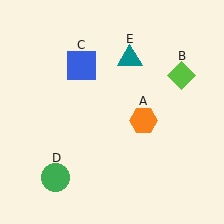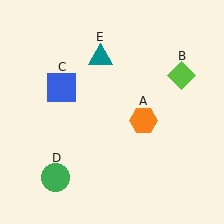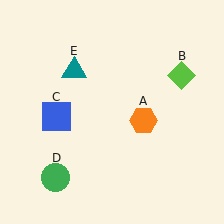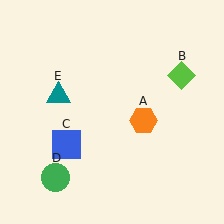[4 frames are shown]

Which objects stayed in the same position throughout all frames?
Orange hexagon (object A) and lime diamond (object B) and green circle (object D) remained stationary.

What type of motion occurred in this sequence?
The blue square (object C), teal triangle (object E) rotated counterclockwise around the center of the scene.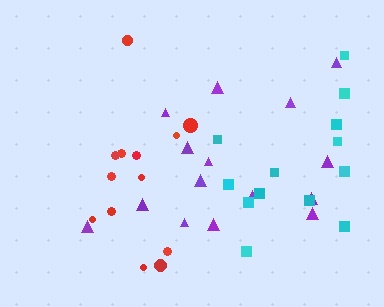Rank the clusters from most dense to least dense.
red, purple, cyan.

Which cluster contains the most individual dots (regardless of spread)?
Purple (15).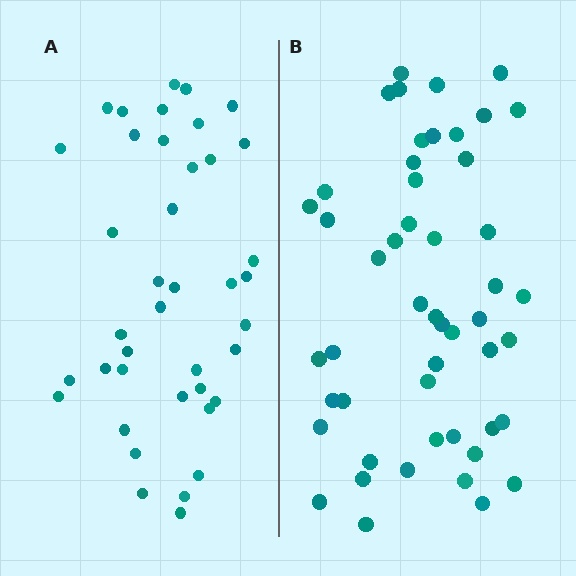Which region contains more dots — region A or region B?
Region B (the right region) has more dots.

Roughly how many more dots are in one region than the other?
Region B has roughly 10 or so more dots than region A.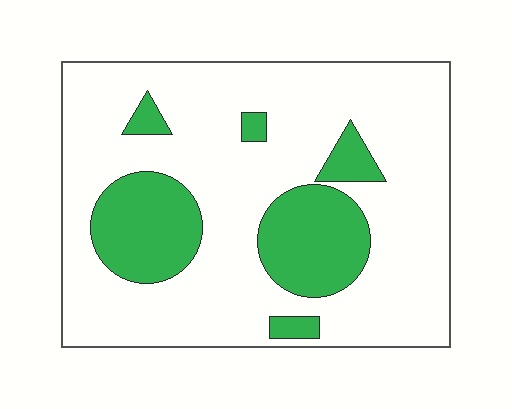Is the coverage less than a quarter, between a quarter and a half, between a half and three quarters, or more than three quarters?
Less than a quarter.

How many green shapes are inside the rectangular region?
6.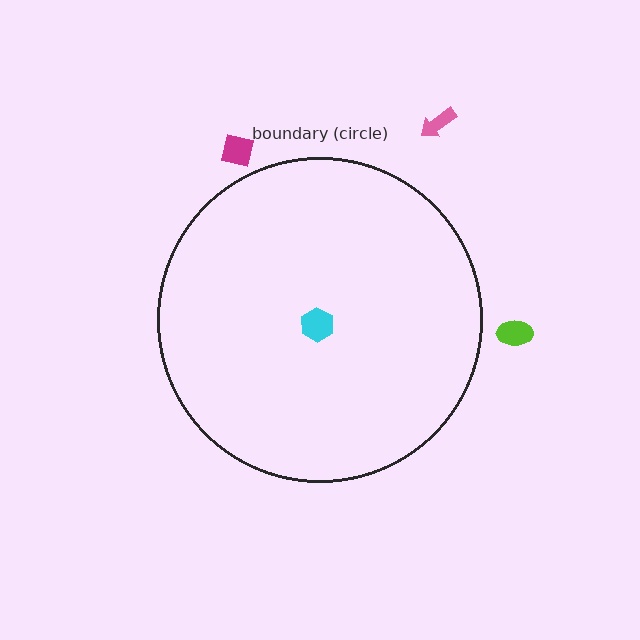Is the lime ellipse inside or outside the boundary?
Outside.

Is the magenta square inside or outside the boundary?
Outside.